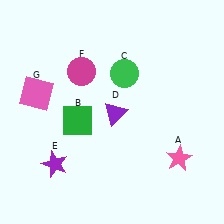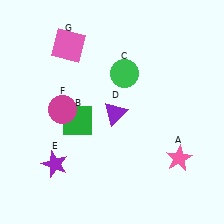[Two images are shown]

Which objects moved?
The objects that moved are: the magenta circle (F), the pink square (G).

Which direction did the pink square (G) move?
The pink square (G) moved up.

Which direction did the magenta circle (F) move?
The magenta circle (F) moved down.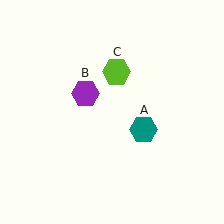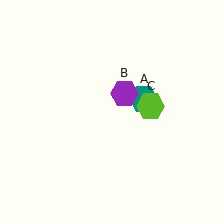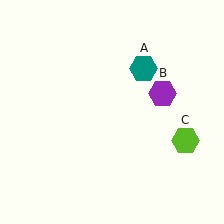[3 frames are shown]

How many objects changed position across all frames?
3 objects changed position: teal hexagon (object A), purple hexagon (object B), lime hexagon (object C).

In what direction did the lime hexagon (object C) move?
The lime hexagon (object C) moved down and to the right.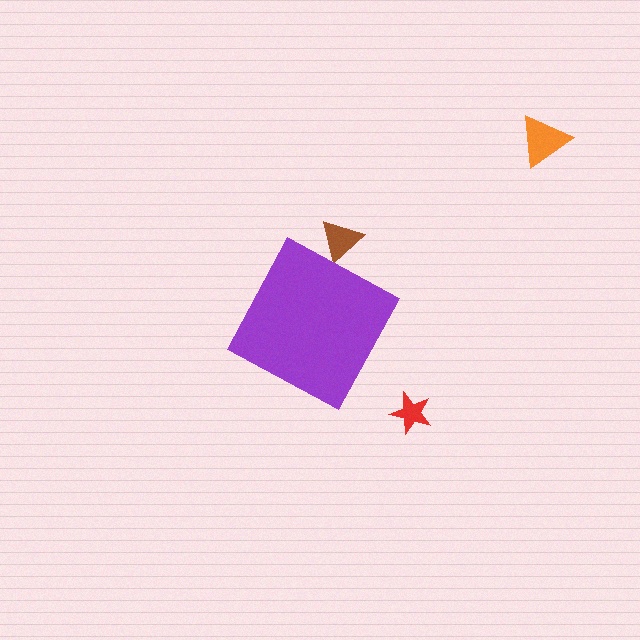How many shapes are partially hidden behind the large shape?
1 shape is partially hidden.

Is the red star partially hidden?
No, the red star is fully visible.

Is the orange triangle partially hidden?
No, the orange triangle is fully visible.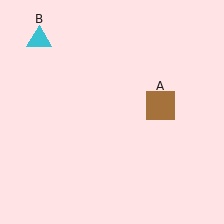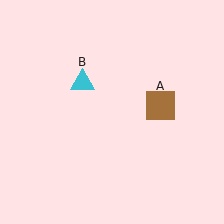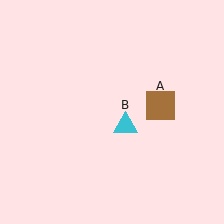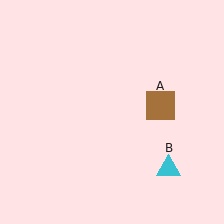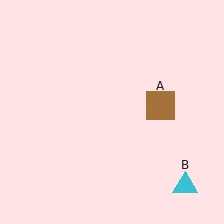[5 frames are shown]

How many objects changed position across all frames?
1 object changed position: cyan triangle (object B).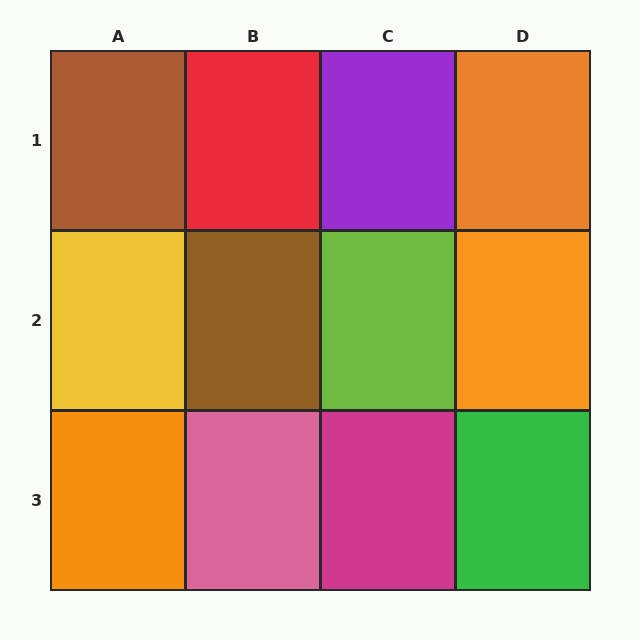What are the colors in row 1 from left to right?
Brown, red, purple, orange.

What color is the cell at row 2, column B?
Brown.